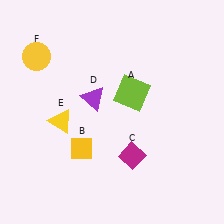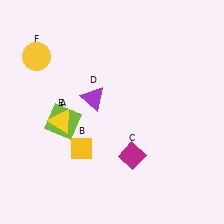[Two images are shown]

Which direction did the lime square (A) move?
The lime square (A) moved left.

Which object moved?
The lime square (A) moved left.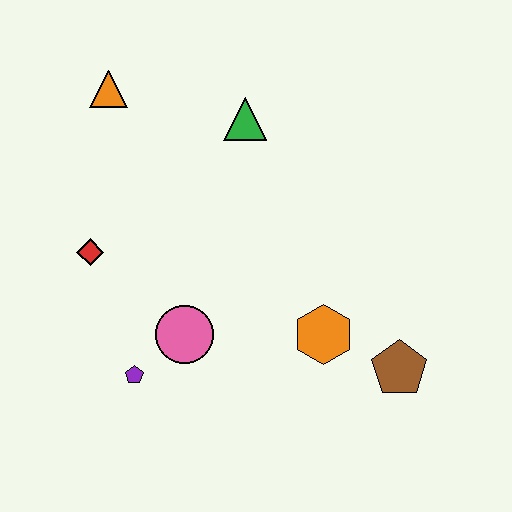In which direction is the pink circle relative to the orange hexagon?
The pink circle is to the left of the orange hexagon.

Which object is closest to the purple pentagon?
The pink circle is closest to the purple pentagon.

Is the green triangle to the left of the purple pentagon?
No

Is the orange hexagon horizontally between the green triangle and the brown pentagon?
Yes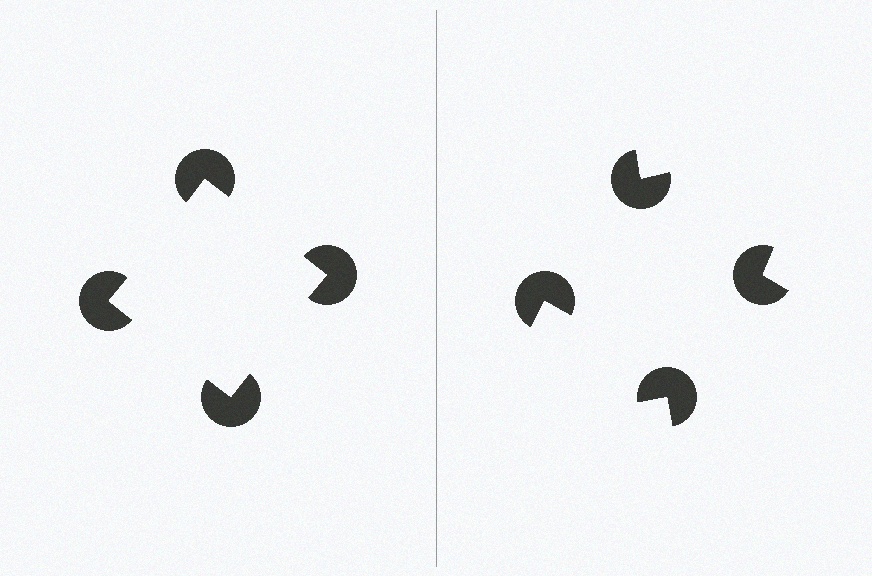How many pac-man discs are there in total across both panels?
8 — 4 on each side.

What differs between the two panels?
The pac-man discs are positioned identically on both sides; only the wedge orientations differ. On the left they align to a square; on the right they are misaligned.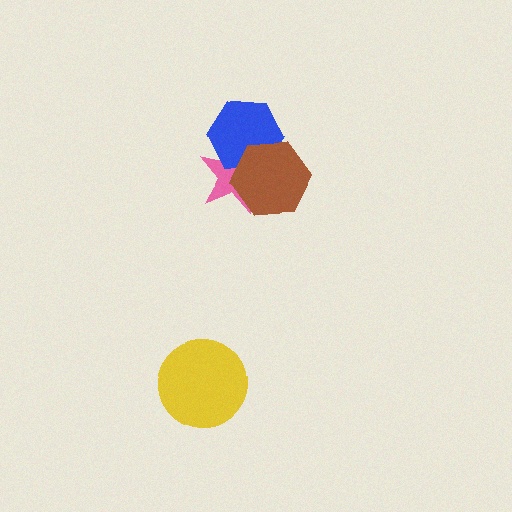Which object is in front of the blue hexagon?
The brown hexagon is in front of the blue hexagon.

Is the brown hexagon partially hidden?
No, no other shape covers it.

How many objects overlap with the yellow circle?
0 objects overlap with the yellow circle.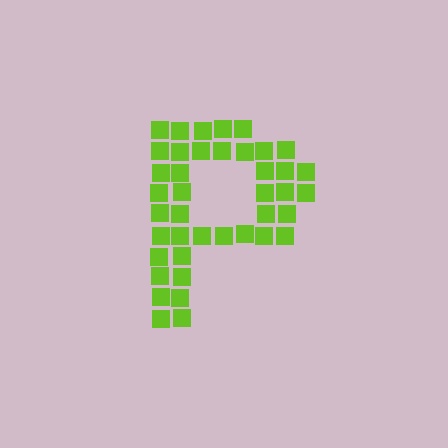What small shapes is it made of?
It is made of small squares.